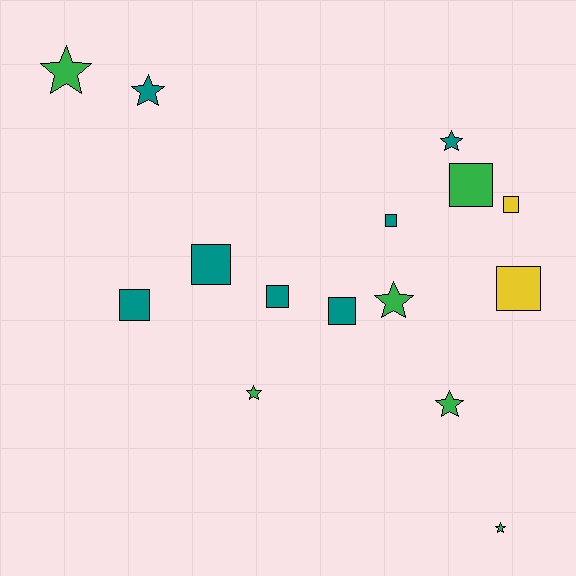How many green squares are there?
There is 1 green square.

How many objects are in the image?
There are 15 objects.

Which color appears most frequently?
Teal, with 7 objects.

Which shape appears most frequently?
Square, with 8 objects.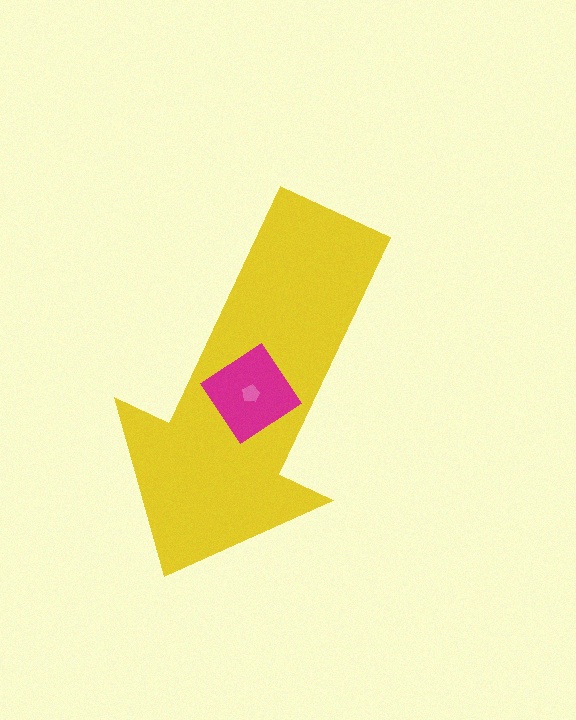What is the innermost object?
The pink pentagon.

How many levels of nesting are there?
3.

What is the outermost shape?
The yellow arrow.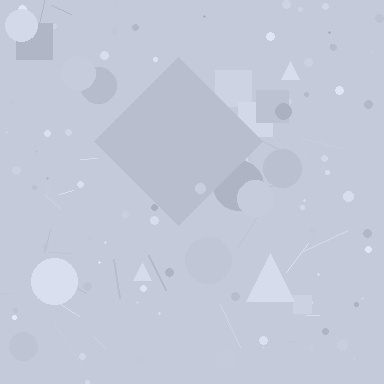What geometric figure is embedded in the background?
A diamond is embedded in the background.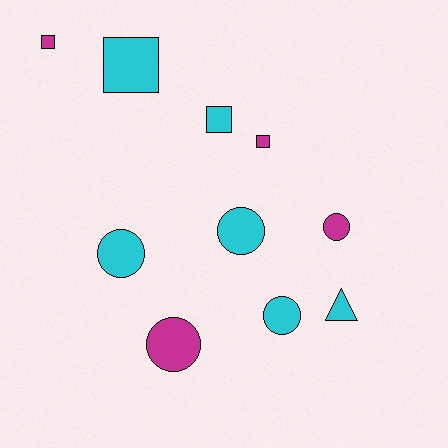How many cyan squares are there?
There are 2 cyan squares.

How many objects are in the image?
There are 10 objects.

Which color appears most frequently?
Cyan, with 6 objects.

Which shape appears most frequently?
Circle, with 5 objects.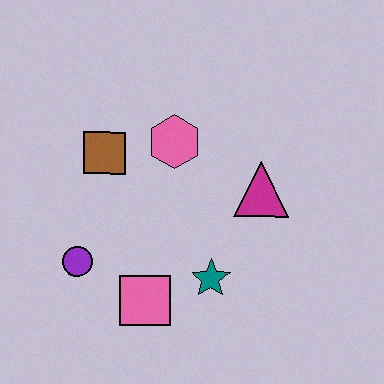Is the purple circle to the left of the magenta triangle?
Yes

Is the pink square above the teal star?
No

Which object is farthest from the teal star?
The brown square is farthest from the teal star.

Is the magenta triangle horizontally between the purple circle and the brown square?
No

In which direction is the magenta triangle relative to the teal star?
The magenta triangle is above the teal star.